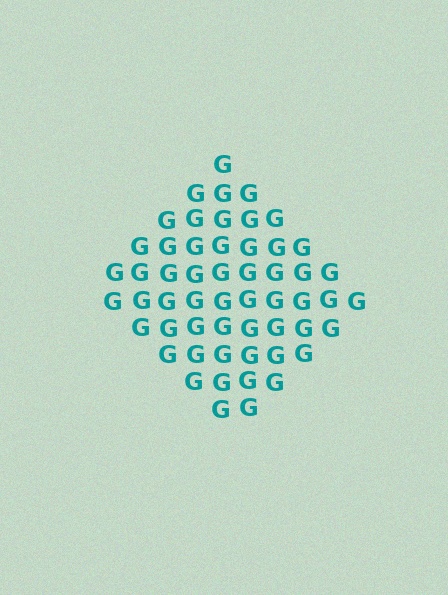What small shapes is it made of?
It is made of small letter G's.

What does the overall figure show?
The overall figure shows a diamond.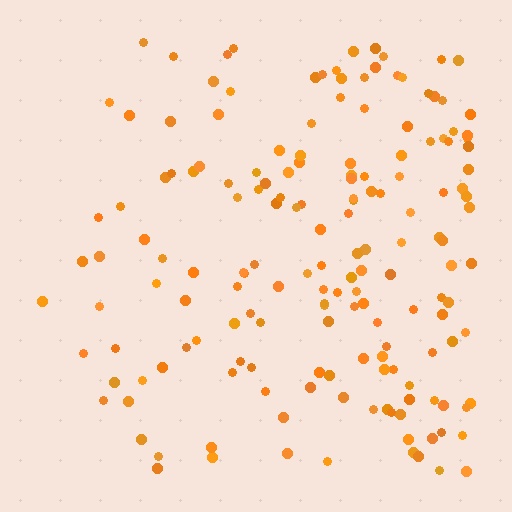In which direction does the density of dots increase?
From left to right, with the right side densest.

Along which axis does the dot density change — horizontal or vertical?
Horizontal.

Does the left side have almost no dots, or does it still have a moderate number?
Still a moderate number, just noticeably fewer than the right.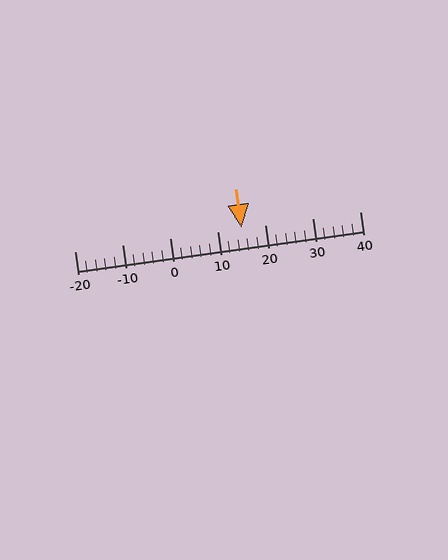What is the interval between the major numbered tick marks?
The major tick marks are spaced 10 units apart.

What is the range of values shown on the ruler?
The ruler shows values from -20 to 40.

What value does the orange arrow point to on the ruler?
The orange arrow points to approximately 15.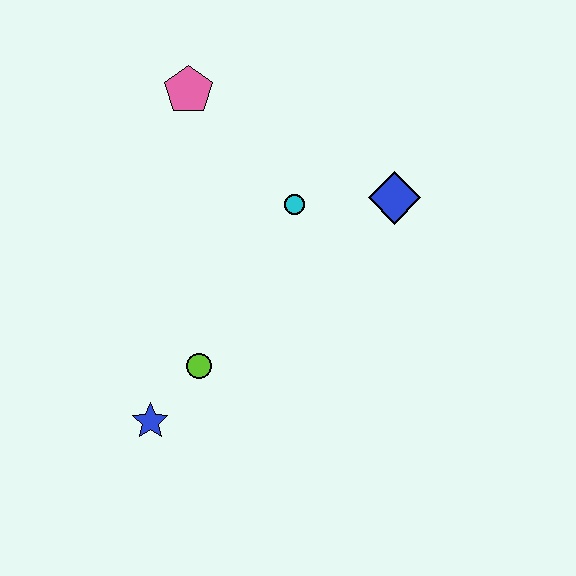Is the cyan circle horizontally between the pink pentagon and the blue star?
No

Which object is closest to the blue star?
The lime circle is closest to the blue star.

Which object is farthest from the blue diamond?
The blue star is farthest from the blue diamond.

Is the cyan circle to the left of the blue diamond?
Yes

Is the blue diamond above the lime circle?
Yes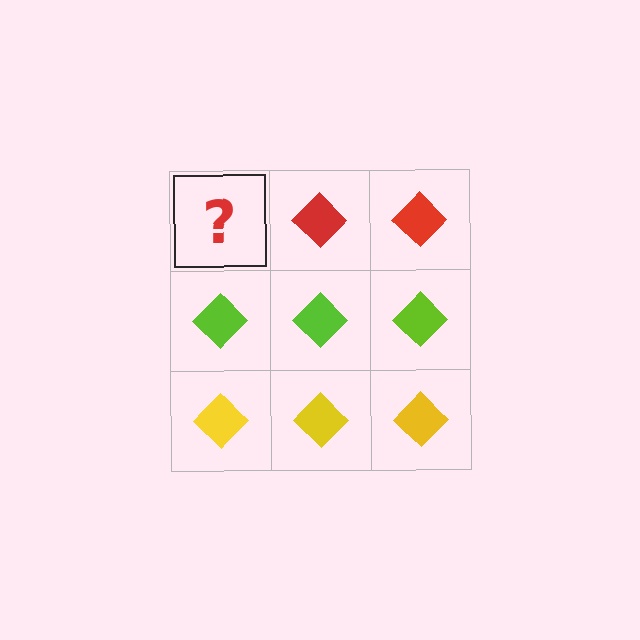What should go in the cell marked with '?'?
The missing cell should contain a red diamond.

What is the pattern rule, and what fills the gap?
The rule is that each row has a consistent color. The gap should be filled with a red diamond.